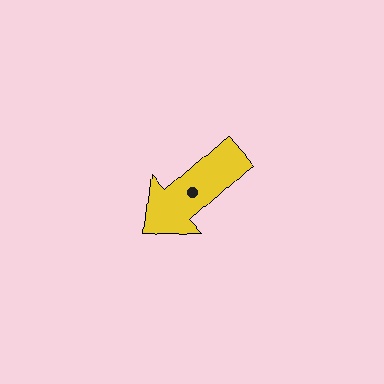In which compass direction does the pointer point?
Southwest.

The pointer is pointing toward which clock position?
Roughly 8 o'clock.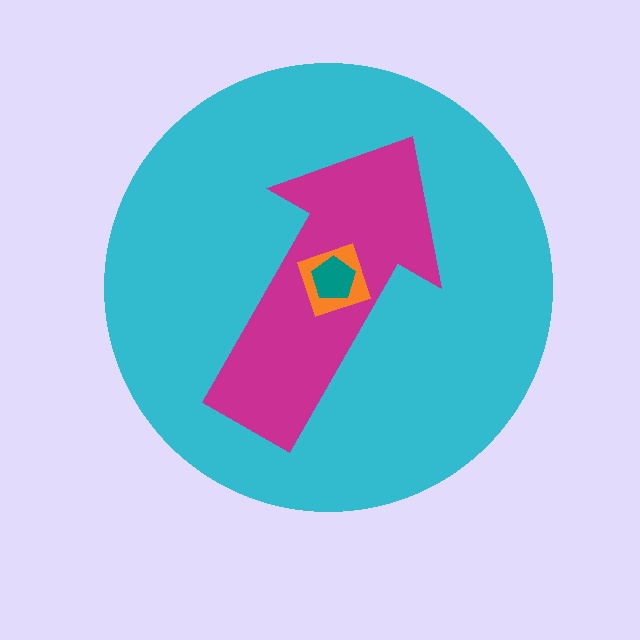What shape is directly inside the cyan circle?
The magenta arrow.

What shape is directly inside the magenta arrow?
The orange diamond.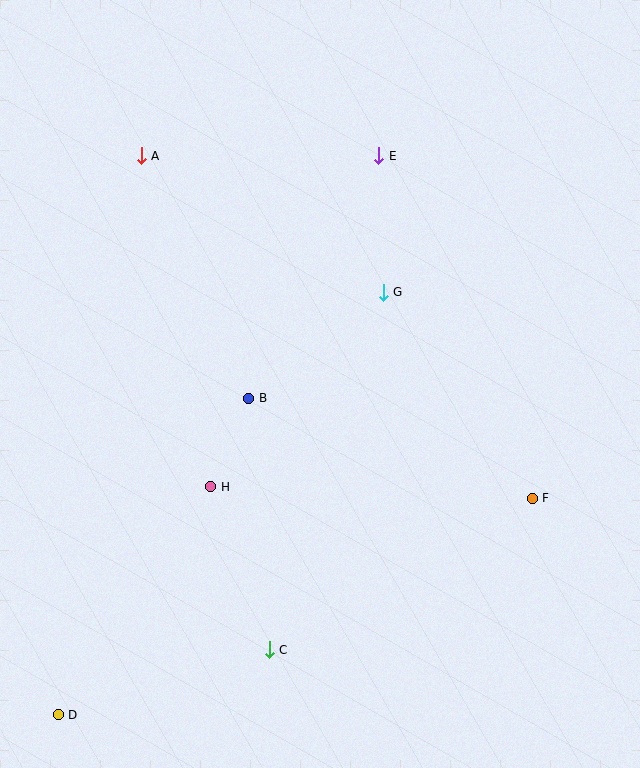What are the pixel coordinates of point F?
Point F is at (532, 498).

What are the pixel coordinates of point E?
Point E is at (379, 156).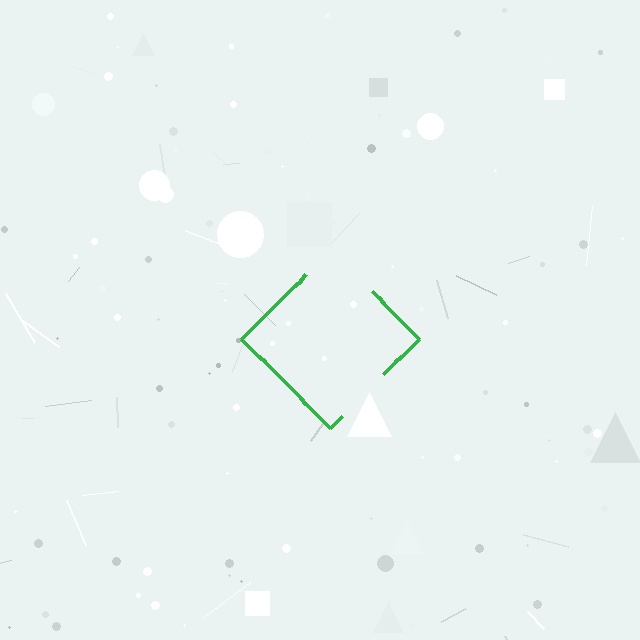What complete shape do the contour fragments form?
The contour fragments form a diamond.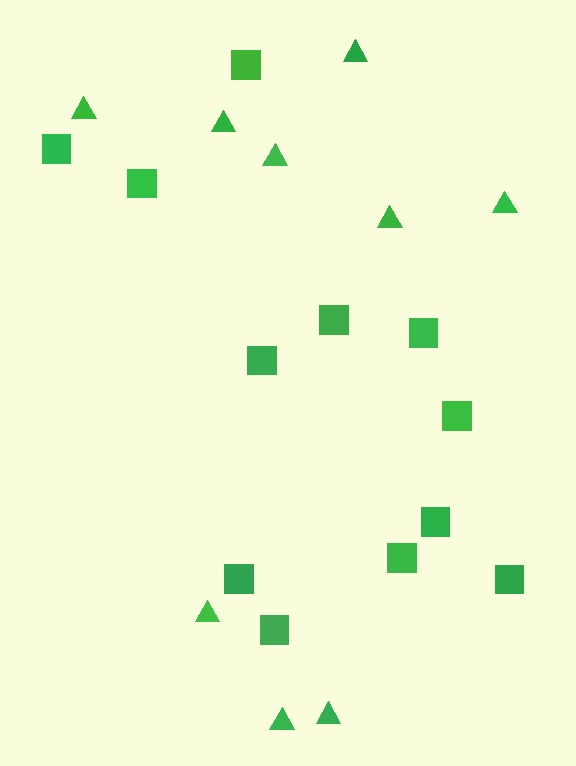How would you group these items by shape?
There are 2 groups: one group of triangles (9) and one group of squares (12).